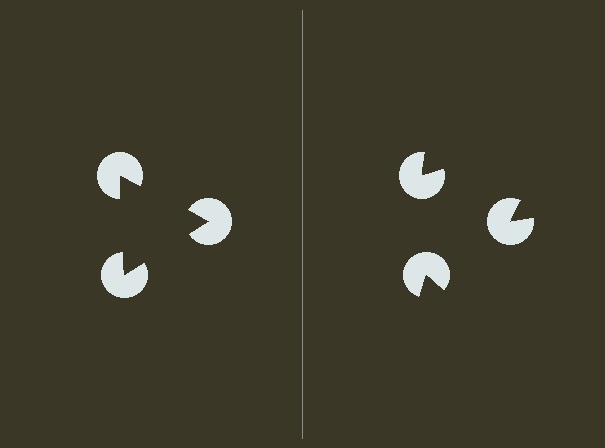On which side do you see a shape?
An illusory triangle appears on the left side. On the right side the wedge cuts are rotated, so no coherent shape forms.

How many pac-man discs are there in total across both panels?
6 — 3 on each side.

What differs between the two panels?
The pac-man discs are positioned identically on both sides; only the wedge orientations differ. On the left they align to a triangle; on the right they are misaligned.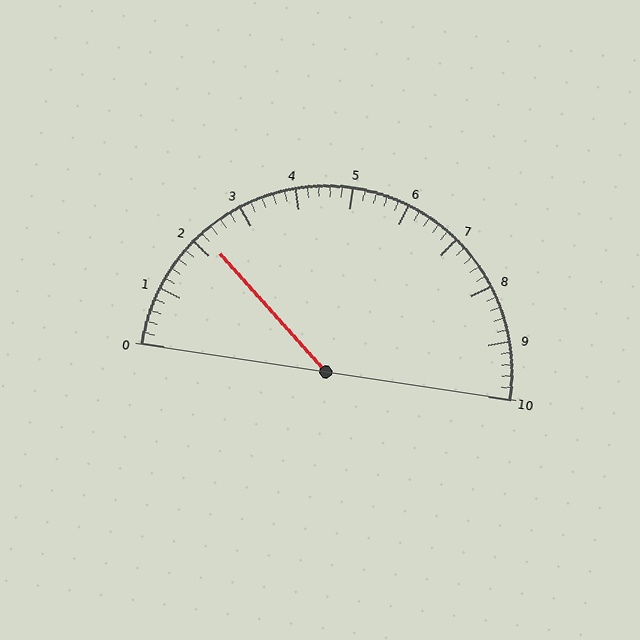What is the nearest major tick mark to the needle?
The nearest major tick mark is 2.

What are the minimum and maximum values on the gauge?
The gauge ranges from 0 to 10.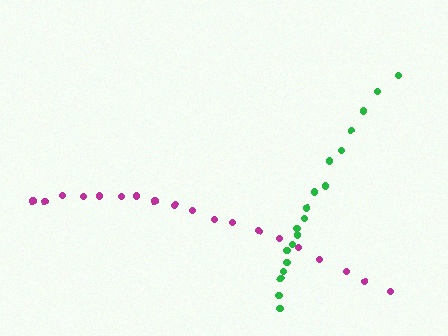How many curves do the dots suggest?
There are 2 distinct paths.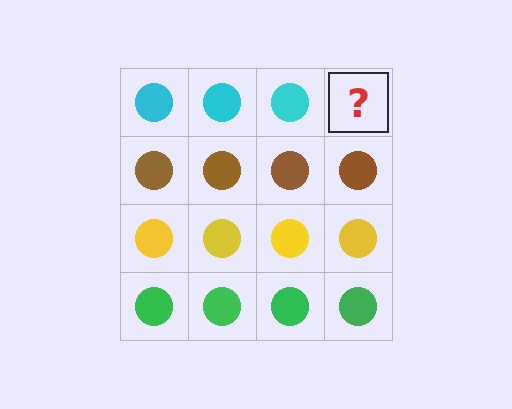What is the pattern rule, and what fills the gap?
The rule is that each row has a consistent color. The gap should be filled with a cyan circle.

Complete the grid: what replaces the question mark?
The question mark should be replaced with a cyan circle.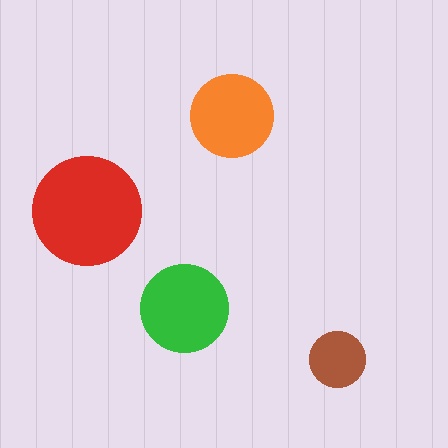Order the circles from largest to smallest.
the red one, the green one, the orange one, the brown one.